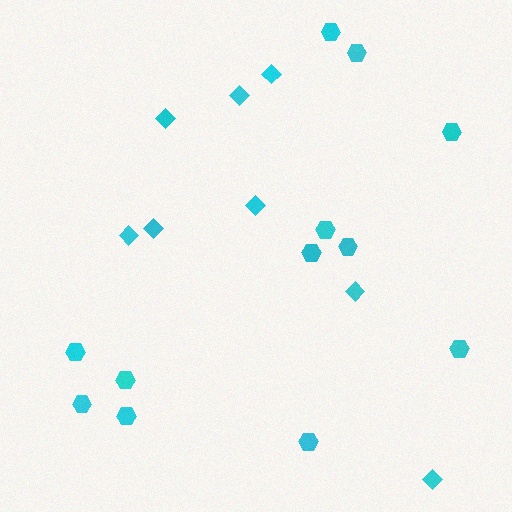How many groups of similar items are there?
There are 2 groups: one group of hexagons (12) and one group of diamonds (8).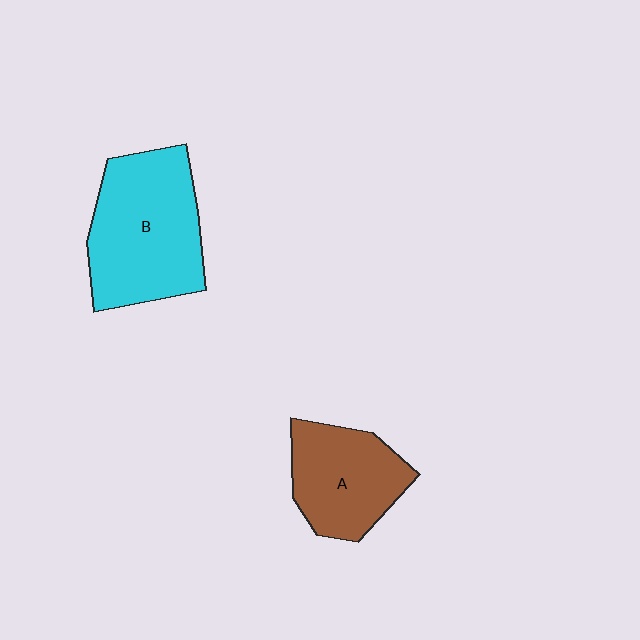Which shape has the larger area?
Shape B (cyan).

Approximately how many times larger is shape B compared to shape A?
Approximately 1.4 times.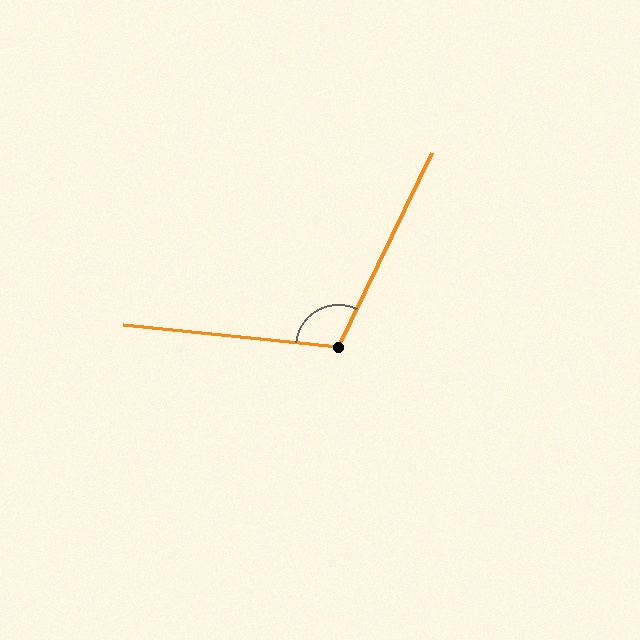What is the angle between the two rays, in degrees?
Approximately 110 degrees.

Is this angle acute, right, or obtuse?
It is obtuse.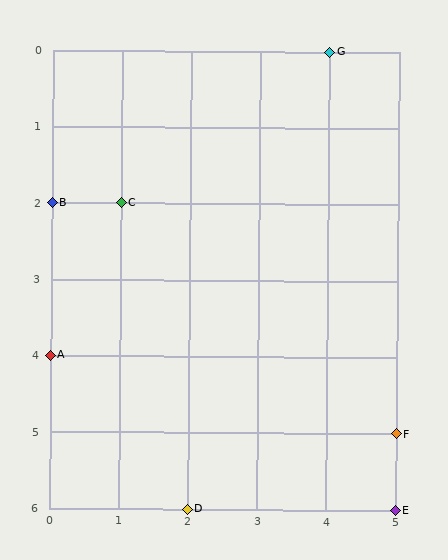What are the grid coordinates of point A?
Point A is at grid coordinates (0, 4).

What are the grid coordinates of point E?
Point E is at grid coordinates (5, 6).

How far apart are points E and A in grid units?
Points E and A are 5 columns and 2 rows apart (about 5.4 grid units diagonally).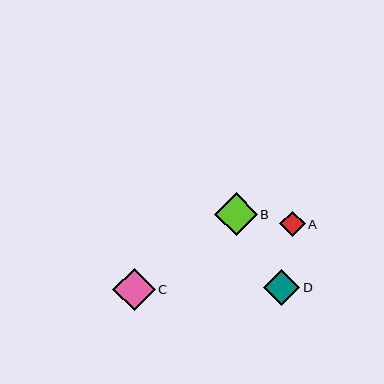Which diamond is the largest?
Diamond B is the largest with a size of approximately 42 pixels.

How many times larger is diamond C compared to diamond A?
Diamond C is approximately 1.6 times the size of diamond A.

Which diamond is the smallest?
Diamond A is the smallest with a size of approximately 26 pixels.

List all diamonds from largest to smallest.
From largest to smallest: B, C, D, A.